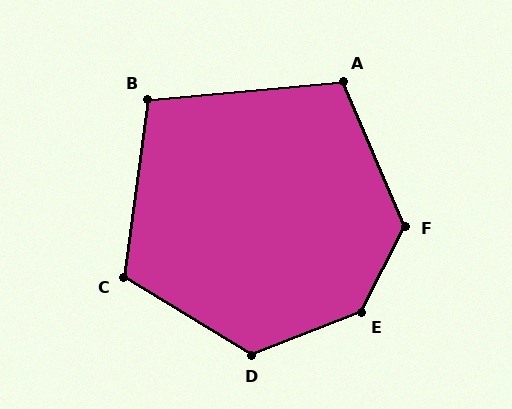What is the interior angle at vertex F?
Approximately 130 degrees (obtuse).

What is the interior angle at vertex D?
Approximately 127 degrees (obtuse).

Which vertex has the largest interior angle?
E, at approximately 138 degrees.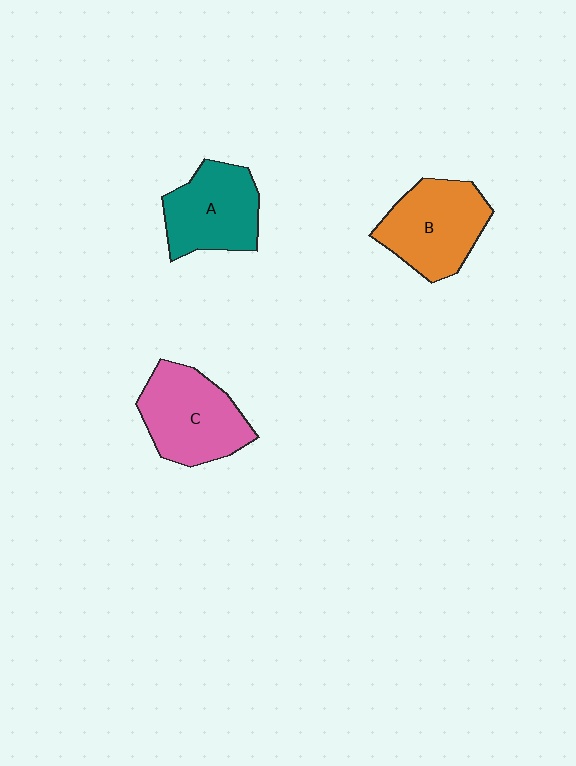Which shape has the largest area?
Shape C (pink).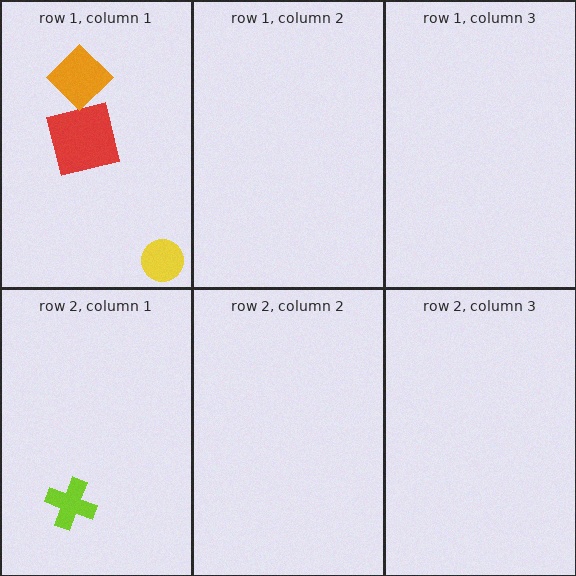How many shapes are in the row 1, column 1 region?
3.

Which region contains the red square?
The row 1, column 1 region.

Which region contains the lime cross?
The row 2, column 1 region.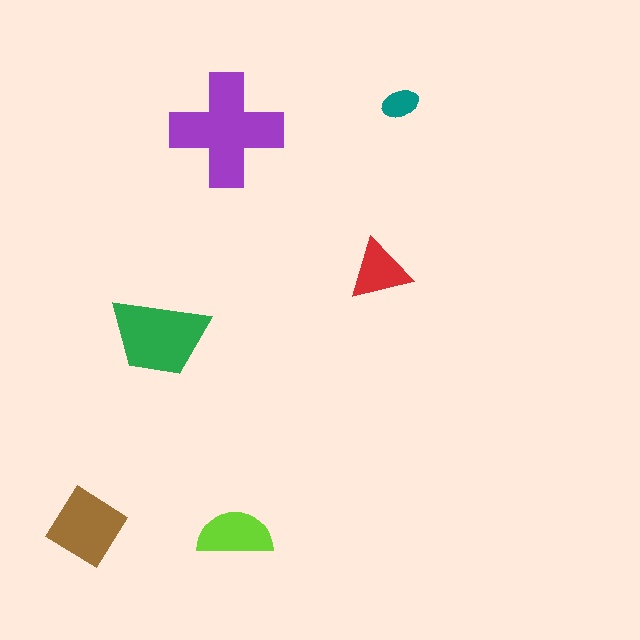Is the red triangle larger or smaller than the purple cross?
Smaller.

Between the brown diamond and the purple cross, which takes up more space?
The purple cross.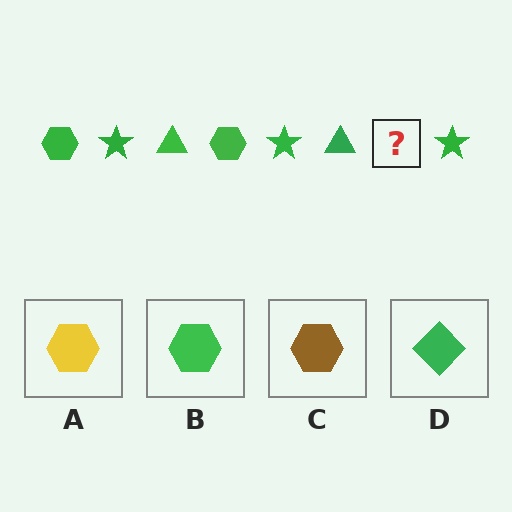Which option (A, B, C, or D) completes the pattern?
B.